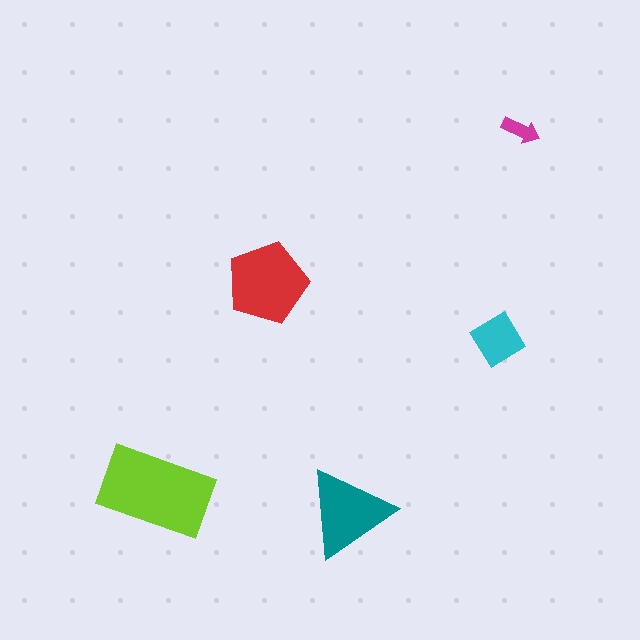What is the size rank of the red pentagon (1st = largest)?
2nd.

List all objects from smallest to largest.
The magenta arrow, the cyan diamond, the teal triangle, the red pentagon, the lime rectangle.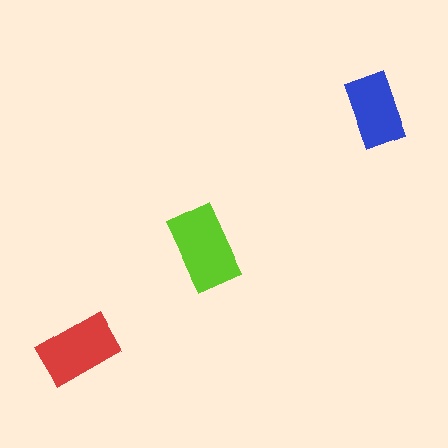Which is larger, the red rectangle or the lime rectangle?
The lime one.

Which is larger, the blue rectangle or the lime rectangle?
The lime one.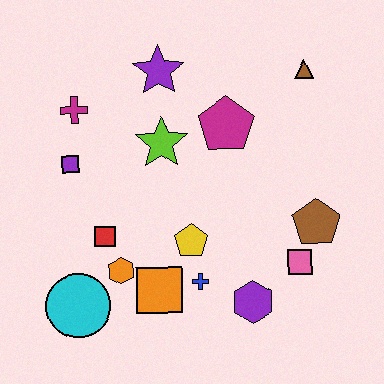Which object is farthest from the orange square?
The brown triangle is farthest from the orange square.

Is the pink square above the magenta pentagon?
No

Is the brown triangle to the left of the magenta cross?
No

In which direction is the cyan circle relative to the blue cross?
The cyan circle is to the left of the blue cross.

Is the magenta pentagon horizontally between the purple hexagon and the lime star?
Yes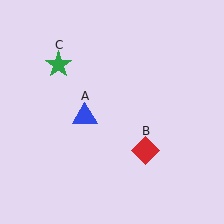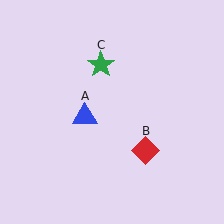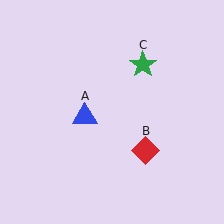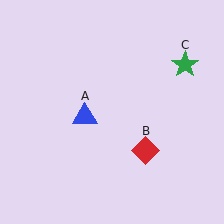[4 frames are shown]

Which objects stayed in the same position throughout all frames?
Blue triangle (object A) and red diamond (object B) remained stationary.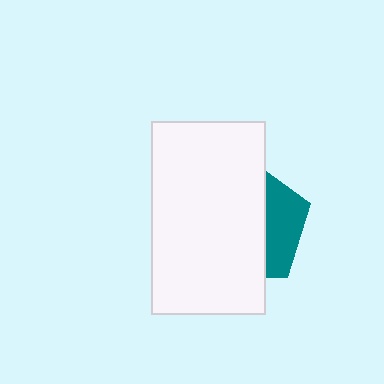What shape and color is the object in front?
The object in front is a white rectangle.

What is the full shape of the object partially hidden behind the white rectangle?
The partially hidden object is a teal pentagon.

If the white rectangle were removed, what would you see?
You would see the complete teal pentagon.